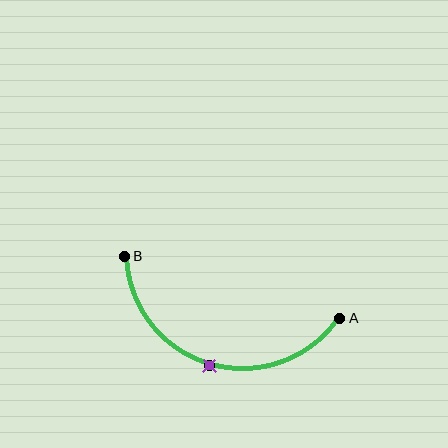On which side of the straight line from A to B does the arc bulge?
The arc bulges below the straight line connecting A and B.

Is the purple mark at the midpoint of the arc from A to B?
Yes. The purple mark lies on the arc at equal arc-length from both A and B — it is the arc midpoint.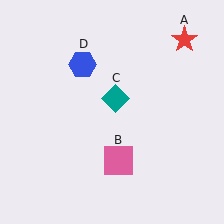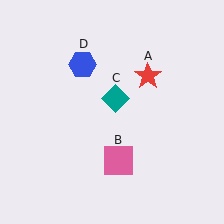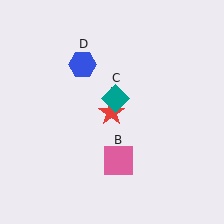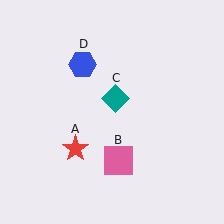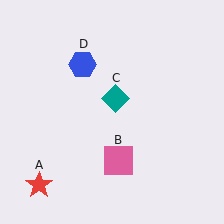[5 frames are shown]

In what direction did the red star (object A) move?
The red star (object A) moved down and to the left.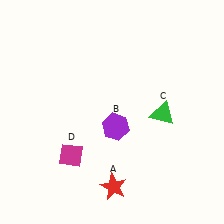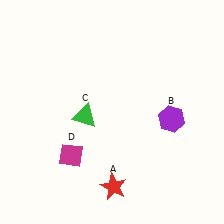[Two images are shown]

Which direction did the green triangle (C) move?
The green triangle (C) moved left.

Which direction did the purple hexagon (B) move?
The purple hexagon (B) moved right.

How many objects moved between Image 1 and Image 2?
2 objects moved between the two images.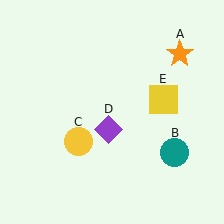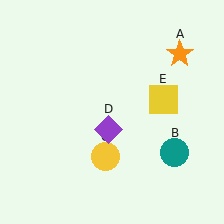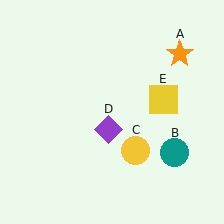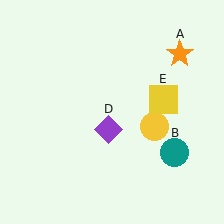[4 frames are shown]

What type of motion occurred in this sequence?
The yellow circle (object C) rotated counterclockwise around the center of the scene.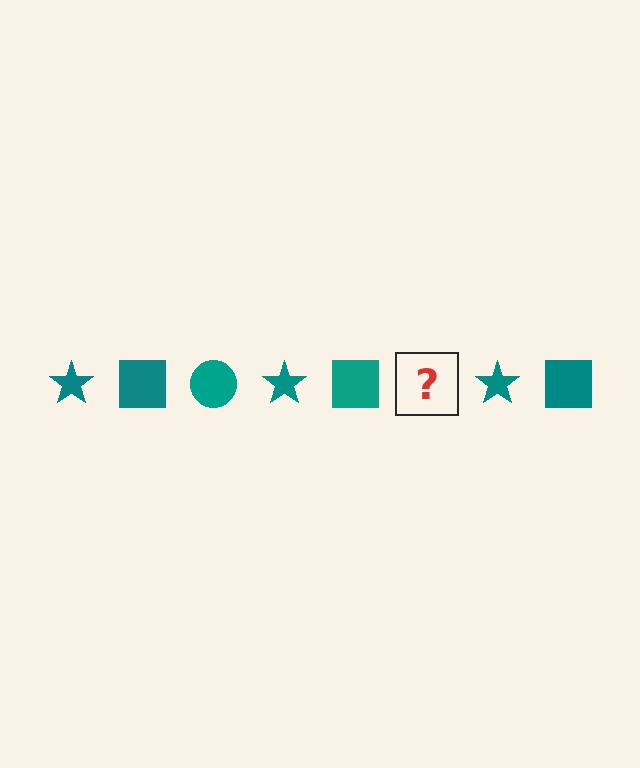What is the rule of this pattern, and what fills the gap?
The rule is that the pattern cycles through star, square, circle shapes in teal. The gap should be filled with a teal circle.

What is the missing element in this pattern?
The missing element is a teal circle.